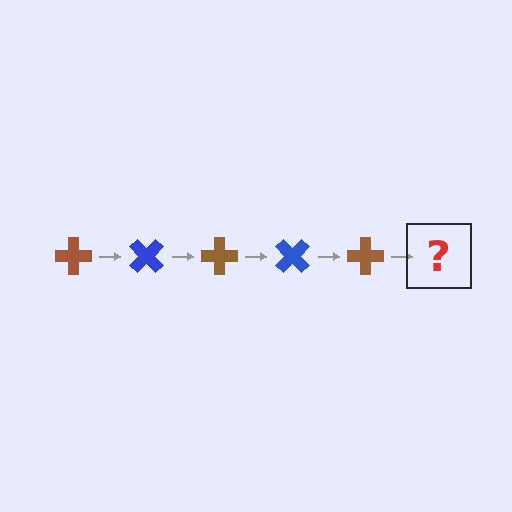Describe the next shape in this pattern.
It should be a blue cross, rotated 225 degrees from the start.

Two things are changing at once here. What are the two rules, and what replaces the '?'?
The two rules are that it rotates 45 degrees each step and the color cycles through brown and blue. The '?' should be a blue cross, rotated 225 degrees from the start.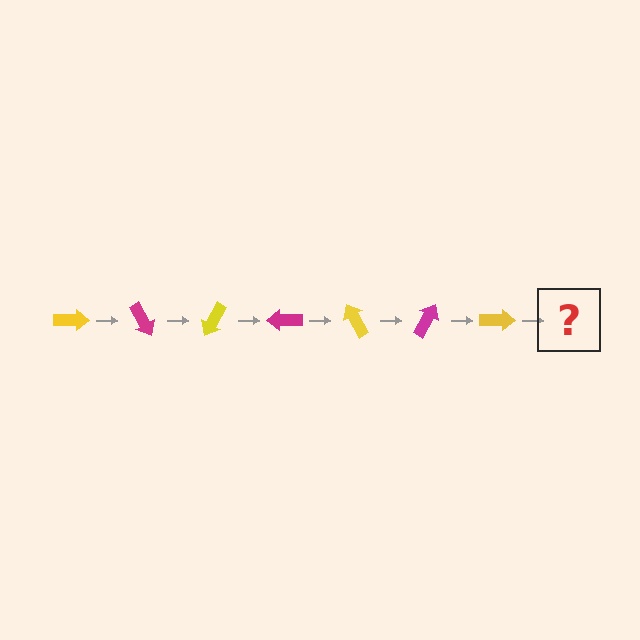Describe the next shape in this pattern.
It should be a magenta arrow, rotated 420 degrees from the start.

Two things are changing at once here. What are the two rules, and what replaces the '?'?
The two rules are that it rotates 60 degrees each step and the color cycles through yellow and magenta. The '?' should be a magenta arrow, rotated 420 degrees from the start.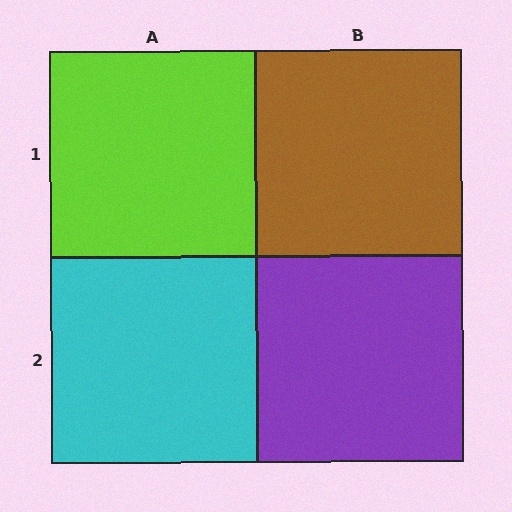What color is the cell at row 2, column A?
Cyan.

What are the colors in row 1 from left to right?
Lime, brown.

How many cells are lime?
1 cell is lime.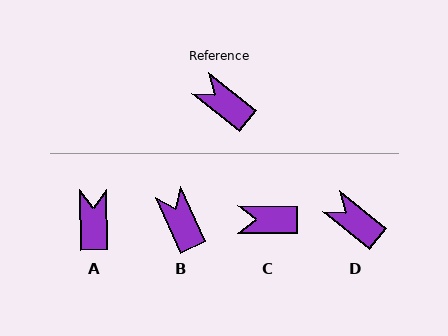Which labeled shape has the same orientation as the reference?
D.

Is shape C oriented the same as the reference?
No, it is off by about 38 degrees.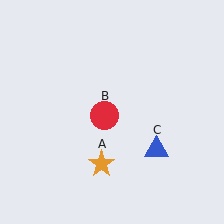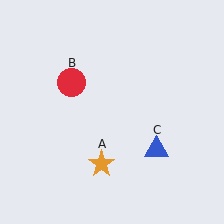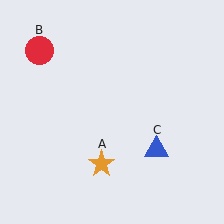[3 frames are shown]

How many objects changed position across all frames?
1 object changed position: red circle (object B).